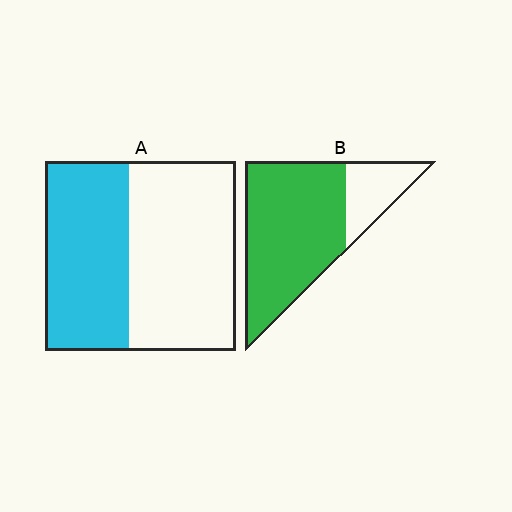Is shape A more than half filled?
No.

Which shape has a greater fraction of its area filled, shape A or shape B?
Shape B.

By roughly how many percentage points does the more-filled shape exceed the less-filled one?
By roughly 35 percentage points (B over A).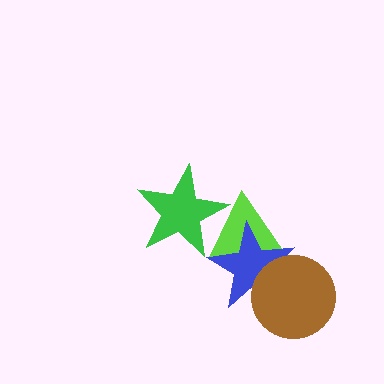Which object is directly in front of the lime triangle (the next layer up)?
The blue star is directly in front of the lime triangle.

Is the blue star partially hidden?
Yes, it is partially covered by another shape.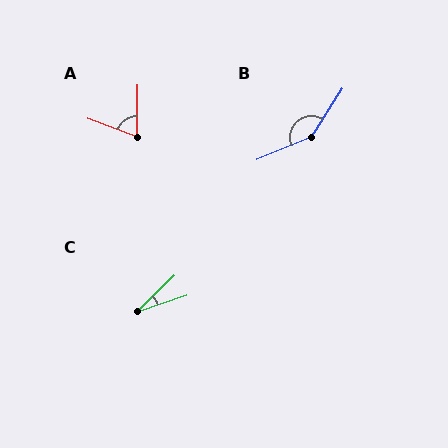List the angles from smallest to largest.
C (26°), A (70°), B (145°).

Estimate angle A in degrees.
Approximately 70 degrees.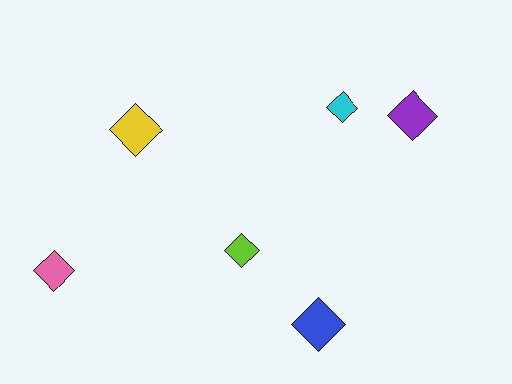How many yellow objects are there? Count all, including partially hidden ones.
There is 1 yellow object.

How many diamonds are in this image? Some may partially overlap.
There are 6 diamonds.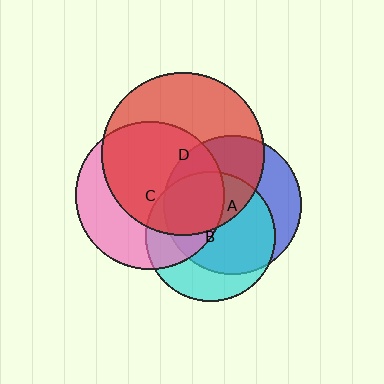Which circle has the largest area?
Circle D (red).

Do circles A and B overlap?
Yes.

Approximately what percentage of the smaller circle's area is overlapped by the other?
Approximately 70%.